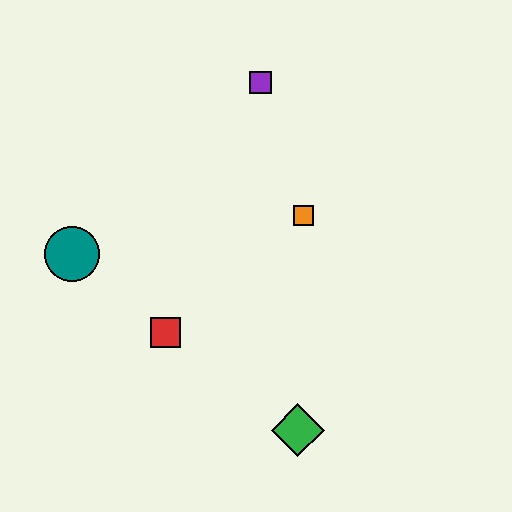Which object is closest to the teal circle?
The red square is closest to the teal circle.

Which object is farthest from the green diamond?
The purple square is farthest from the green diamond.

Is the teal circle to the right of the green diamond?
No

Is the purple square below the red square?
No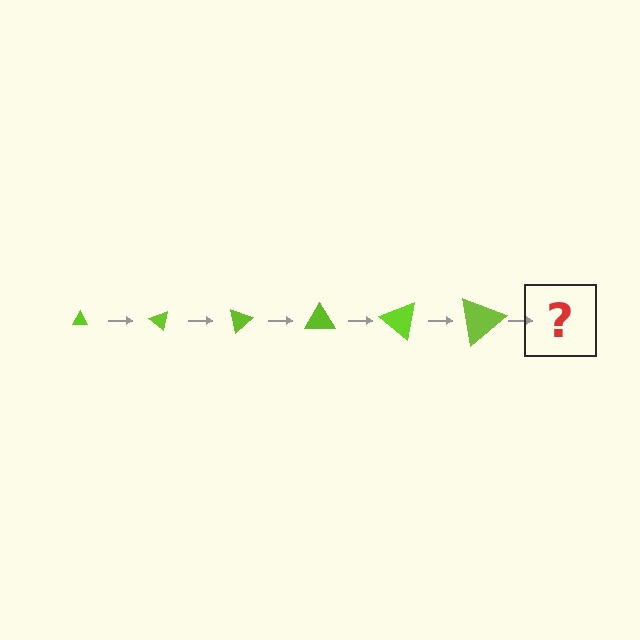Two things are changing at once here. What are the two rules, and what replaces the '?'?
The two rules are that the triangle grows larger each step and it rotates 40 degrees each step. The '?' should be a triangle, larger than the previous one and rotated 240 degrees from the start.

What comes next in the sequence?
The next element should be a triangle, larger than the previous one and rotated 240 degrees from the start.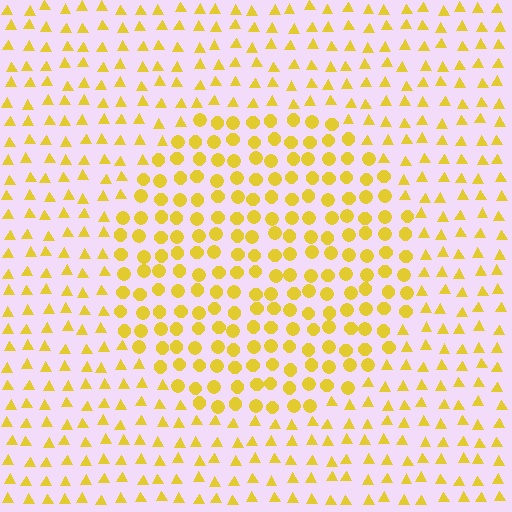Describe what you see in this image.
The image is filled with small yellow elements arranged in a uniform grid. A circle-shaped region contains circles, while the surrounding area contains triangles. The boundary is defined purely by the change in element shape.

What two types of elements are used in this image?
The image uses circles inside the circle region and triangles outside it.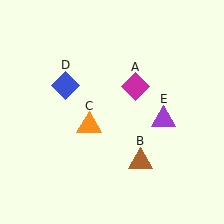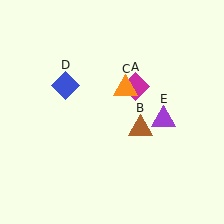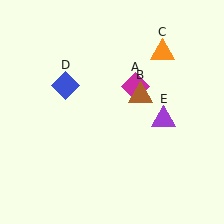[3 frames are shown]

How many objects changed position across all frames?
2 objects changed position: brown triangle (object B), orange triangle (object C).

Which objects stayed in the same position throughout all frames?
Magenta diamond (object A) and blue diamond (object D) and purple triangle (object E) remained stationary.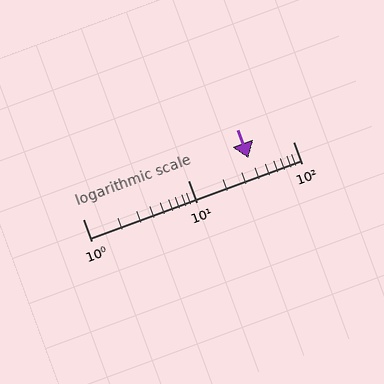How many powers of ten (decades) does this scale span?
The scale spans 2 decades, from 1 to 100.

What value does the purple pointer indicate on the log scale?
The pointer indicates approximately 38.